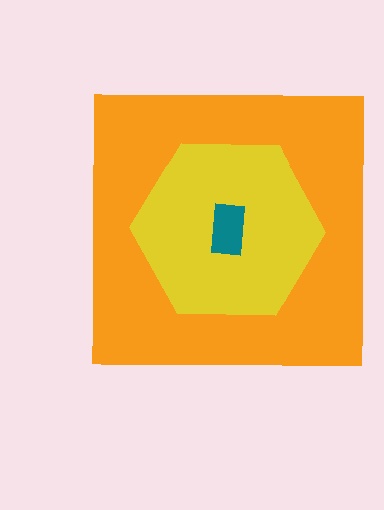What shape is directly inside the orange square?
The yellow hexagon.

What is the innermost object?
The teal rectangle.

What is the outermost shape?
The orange square.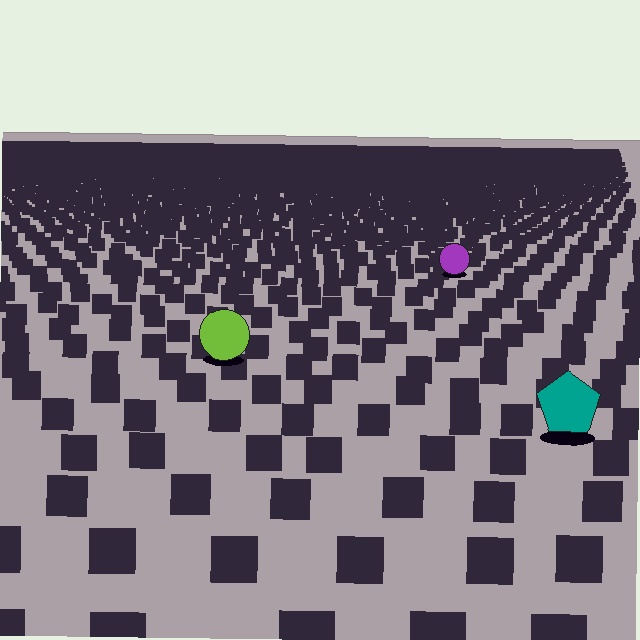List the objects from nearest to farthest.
From nearest to farthest: the teal pentagon, the lime circle, the purple circle.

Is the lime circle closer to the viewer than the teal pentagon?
No. The teal pentagon is closer — you can tell from the texture gradient: the ground texture is coarser near it.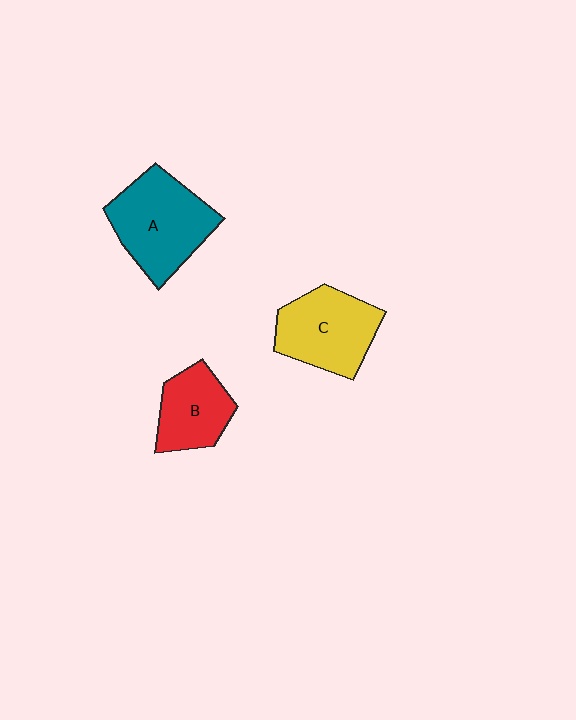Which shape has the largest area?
Shape A (teal).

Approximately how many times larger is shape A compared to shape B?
Approximately 1.6 times.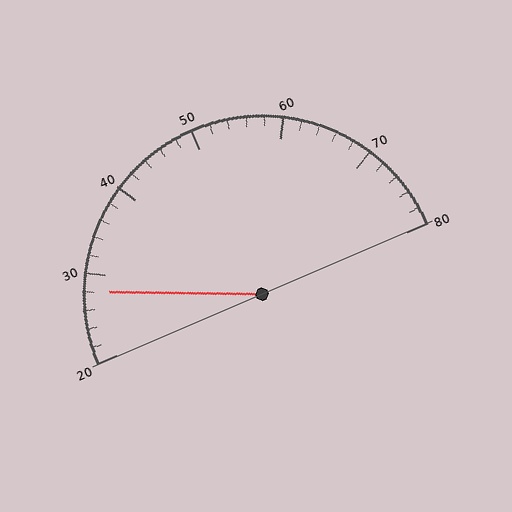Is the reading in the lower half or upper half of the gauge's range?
The reading is in the lower half of the range (20 to 80).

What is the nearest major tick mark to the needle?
The nearest major tick mark is 30.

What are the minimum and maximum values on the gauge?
The gauge ranges from 20 to 80.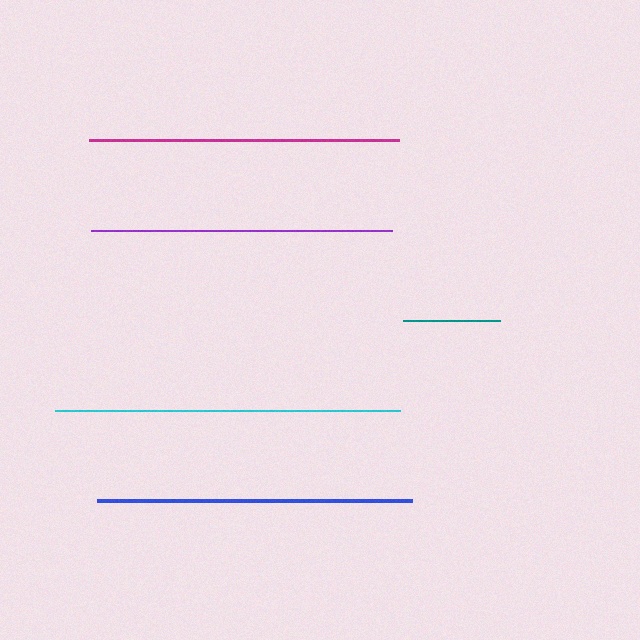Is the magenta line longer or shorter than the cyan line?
The cyan line is longer than the magenta line.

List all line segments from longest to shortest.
From longest to shortest: cyan, blue, magenta, purple, teal.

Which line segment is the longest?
The cyan line is the longest at approximately 345 pixels.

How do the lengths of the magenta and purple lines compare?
The magenta and purple lines are approximately the same length.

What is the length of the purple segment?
The purple segment is approximately 301 pixels long.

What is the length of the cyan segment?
The cyan segment is approximately 345 pixels long.